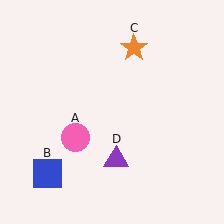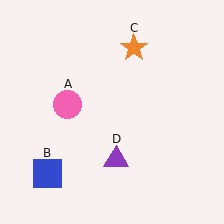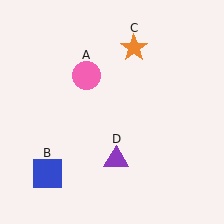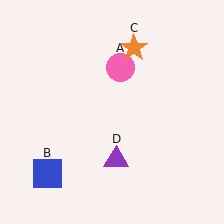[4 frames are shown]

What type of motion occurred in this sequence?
The pink circle (object A) rotated clockwise around the center of the scene.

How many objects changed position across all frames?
1 object changed position: pink circle (object A).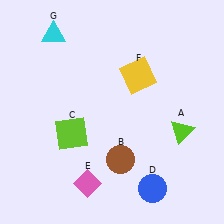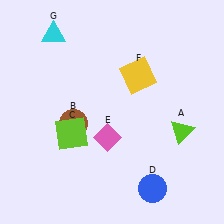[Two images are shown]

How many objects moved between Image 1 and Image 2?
2 objects moved between the two images.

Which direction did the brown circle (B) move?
The brown circle (B) moved left.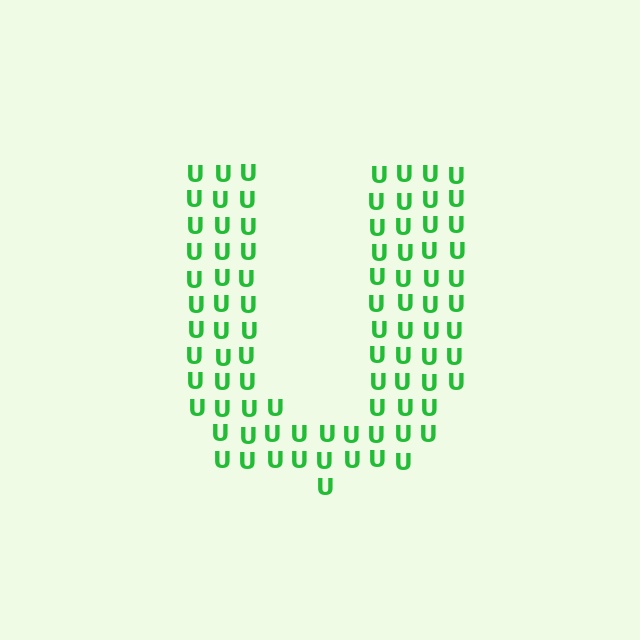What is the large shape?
The large shape is the letter U.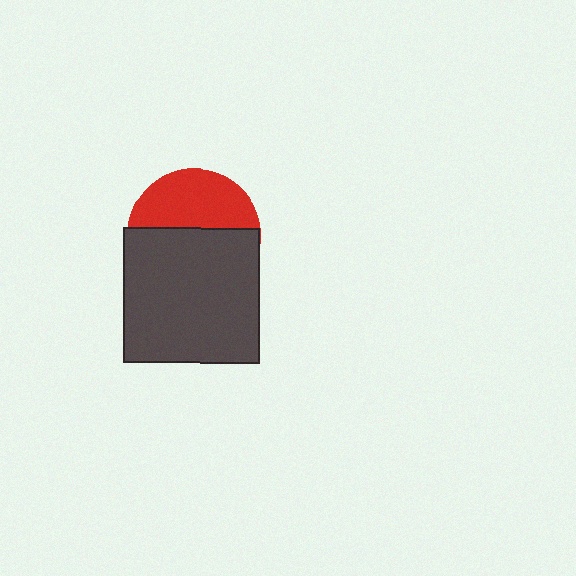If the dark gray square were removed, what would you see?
You would see the complete red circle.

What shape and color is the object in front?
The object in front is a dark gray square.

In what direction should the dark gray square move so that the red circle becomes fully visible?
The dark gray square should move down. That is the shortest direction to clear the overlap and leave the red circle fully visible.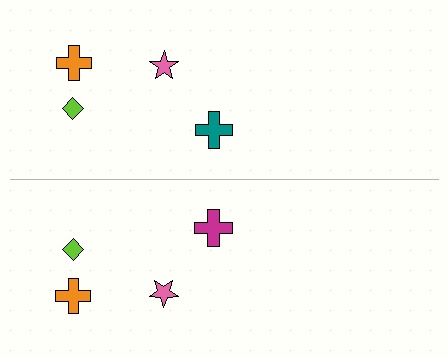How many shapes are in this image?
There are 8 shapes in this image.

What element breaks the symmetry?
The magenta cross on the bottom side breaks the symmetry — its mirror counterpart is teal.